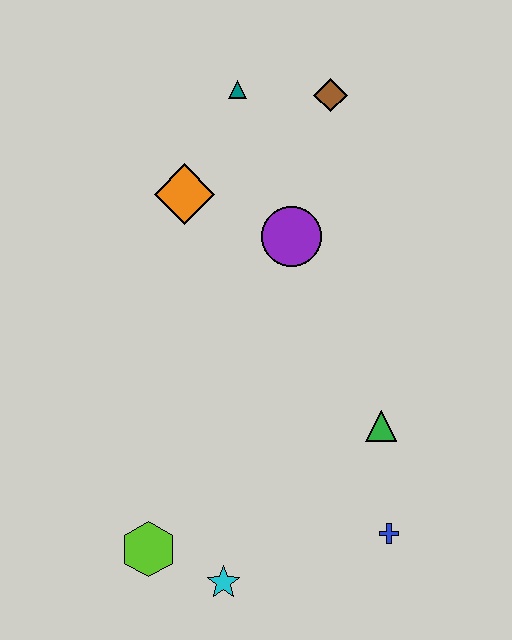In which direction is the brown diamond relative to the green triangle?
The brown diamond is above the green triangle.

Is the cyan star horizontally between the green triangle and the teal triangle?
No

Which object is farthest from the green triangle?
The teal triangle is farthest from the green triangle.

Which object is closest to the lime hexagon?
The cyan star is closest to the lime hexagon.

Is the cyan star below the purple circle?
Yes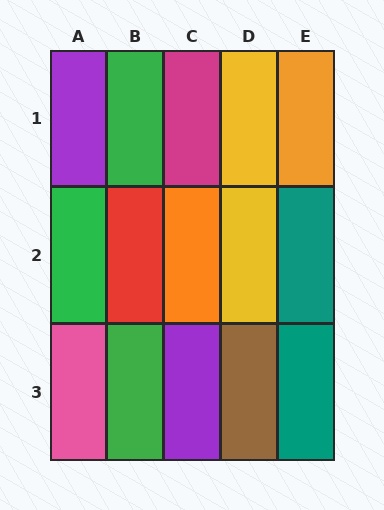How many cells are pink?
1 cell is pink.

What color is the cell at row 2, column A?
Green.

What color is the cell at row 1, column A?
Purple.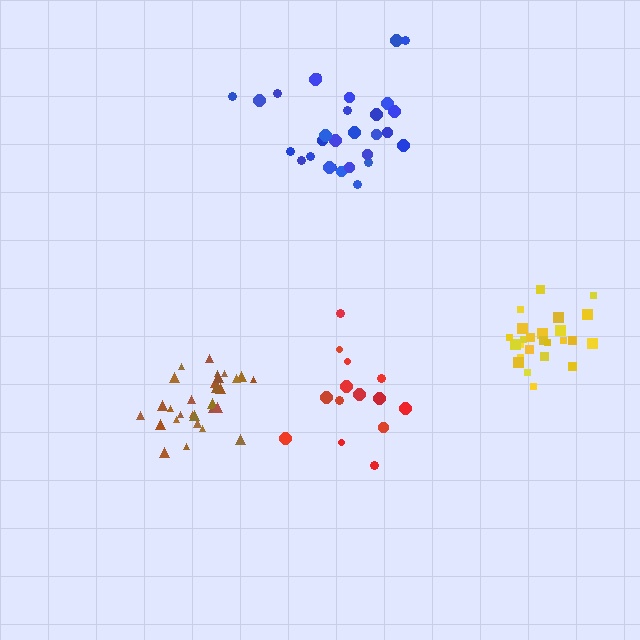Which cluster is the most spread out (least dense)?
Red.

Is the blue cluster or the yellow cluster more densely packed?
Yellow.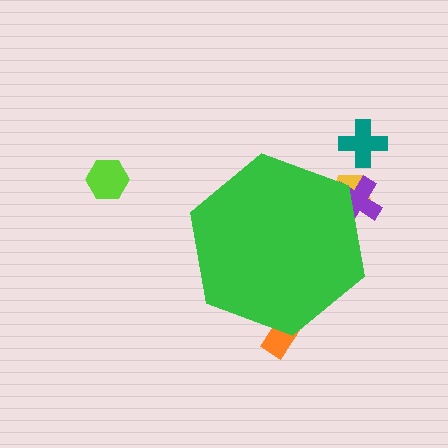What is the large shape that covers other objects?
A green hexagon.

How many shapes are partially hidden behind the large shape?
3 shapes are partially hidden.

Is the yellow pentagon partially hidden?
Yes, the yellow pentagon is partially hidden behind the green hexagon.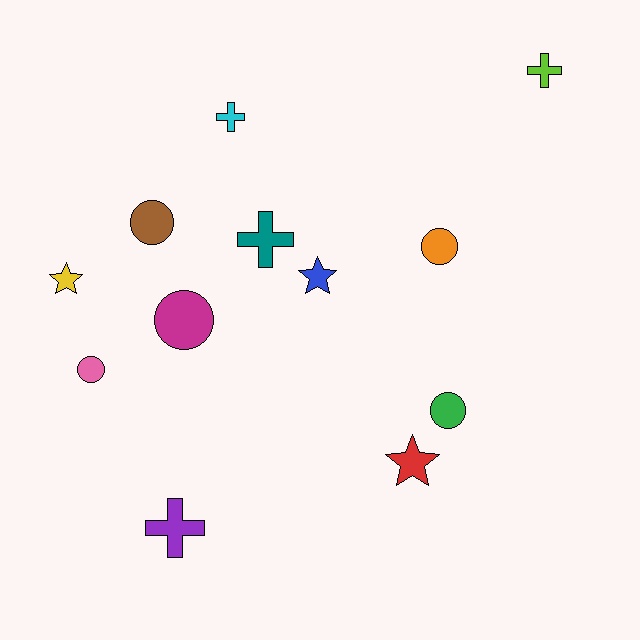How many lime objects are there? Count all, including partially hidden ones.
There is 1 lime object.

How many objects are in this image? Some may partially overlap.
There are 12 objects.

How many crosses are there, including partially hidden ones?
There are 4 crosses.